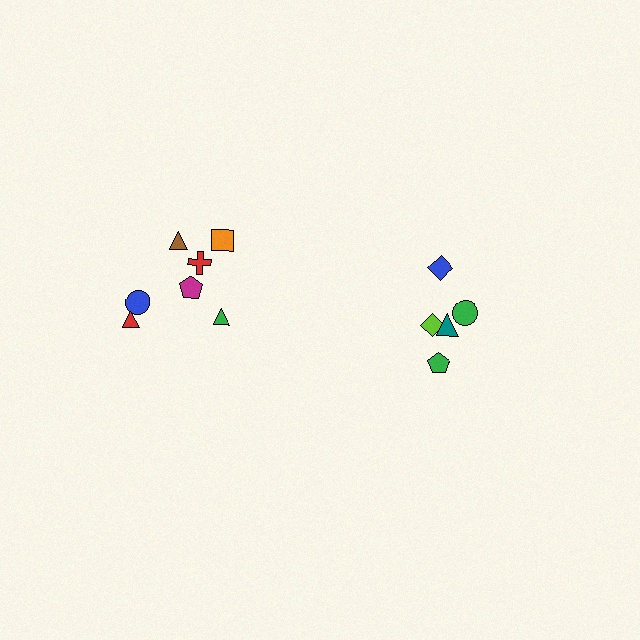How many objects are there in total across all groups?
There are 12 objects.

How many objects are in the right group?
There are 5 objects.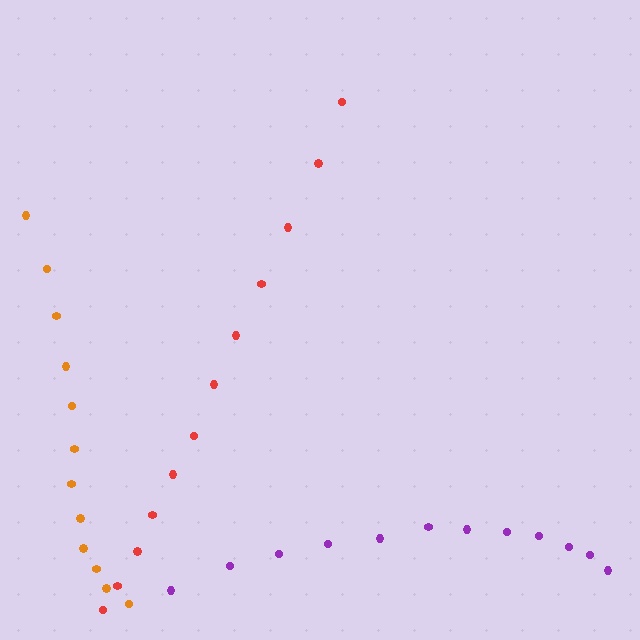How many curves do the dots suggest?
There are 3 distinct paths.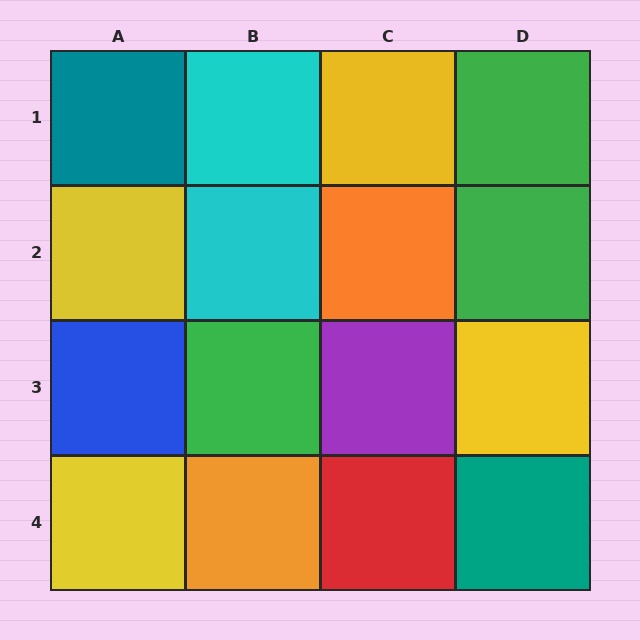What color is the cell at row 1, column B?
Cyan.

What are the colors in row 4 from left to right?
Yellow, orange, red, teal.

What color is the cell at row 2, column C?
Orange.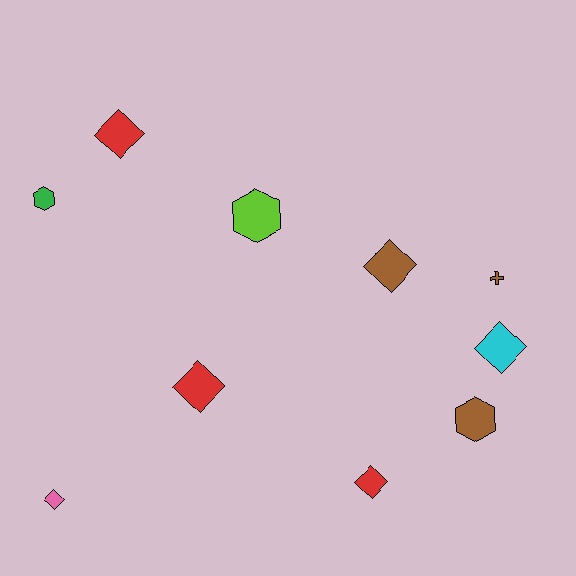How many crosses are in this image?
There is 1 cross.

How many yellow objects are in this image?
There are no yellow objects.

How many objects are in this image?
There are 10 objects.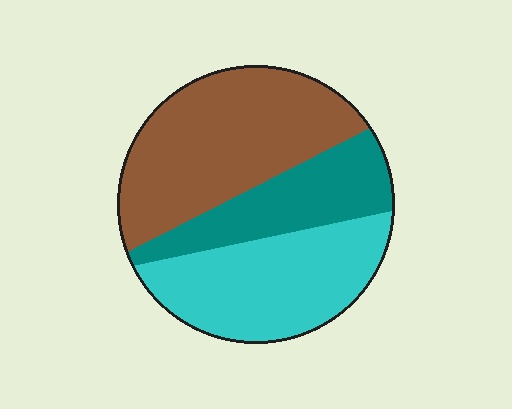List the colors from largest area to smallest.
From largest to smallest: brown, cyan, teal.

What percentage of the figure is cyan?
Cyan takes up between a third and a half of the figure.